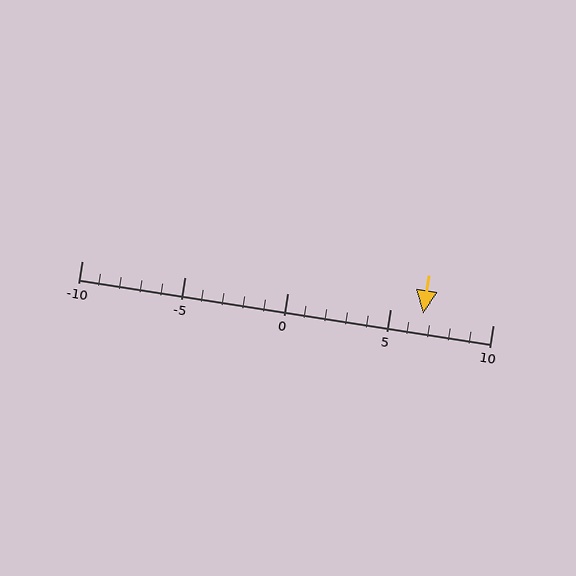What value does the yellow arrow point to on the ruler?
The yellow arrow points to approximately 7.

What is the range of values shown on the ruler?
The ruler shows values from -10 to 10.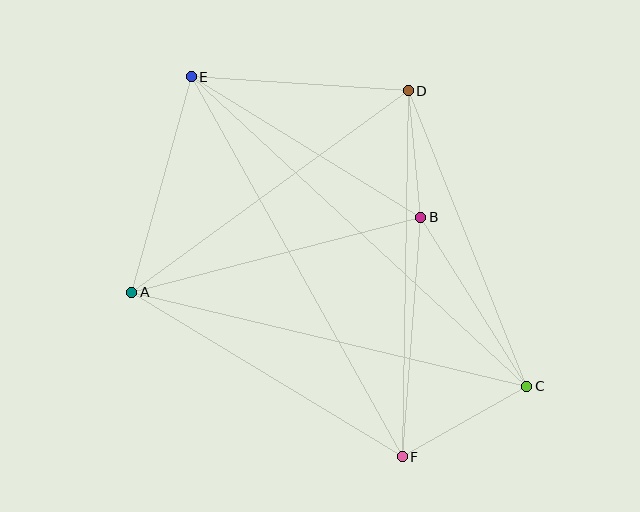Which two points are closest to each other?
Points B and D are closest to each other.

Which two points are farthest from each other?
Points C and E are farthest from each other.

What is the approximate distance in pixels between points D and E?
The distance between D and E is approximately 218 pixels.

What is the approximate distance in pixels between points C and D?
The distance between C and D is approximately 318 pixels.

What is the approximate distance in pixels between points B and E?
The distance between B and E is approximately 269 pixels.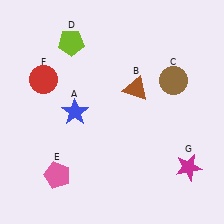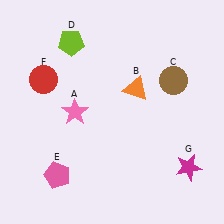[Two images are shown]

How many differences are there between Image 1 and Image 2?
There are 2 differences between the two images.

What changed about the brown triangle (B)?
In Image 1, B is brown. In Image 2, it changed to orange.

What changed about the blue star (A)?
In Image 1, A is blue. In Image 2, it changed to pink.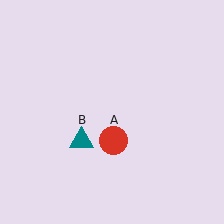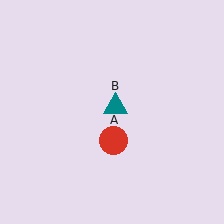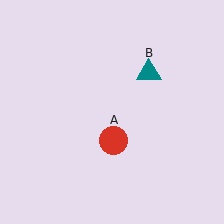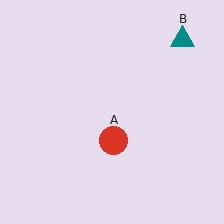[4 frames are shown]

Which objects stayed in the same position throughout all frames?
Red circle (object A) remained stationary.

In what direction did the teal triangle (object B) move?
The teal triangle (object B) moved up and to the right.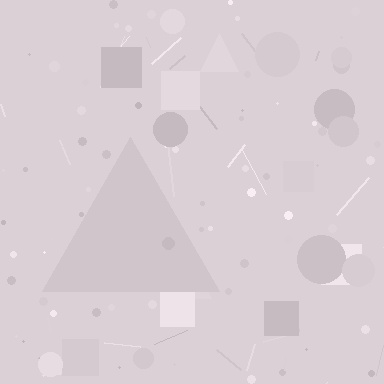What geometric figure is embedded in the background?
A triangle is embedded in the background.